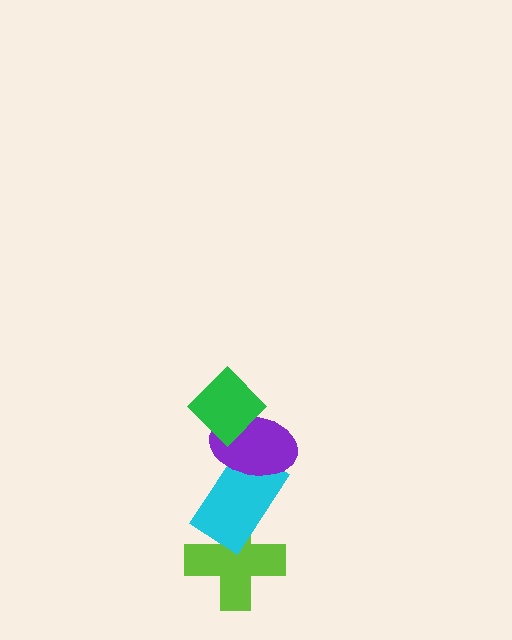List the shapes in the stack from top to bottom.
From top to bottom: the green diamond, the purple ellipse, the cyan rectangle, the lime cross.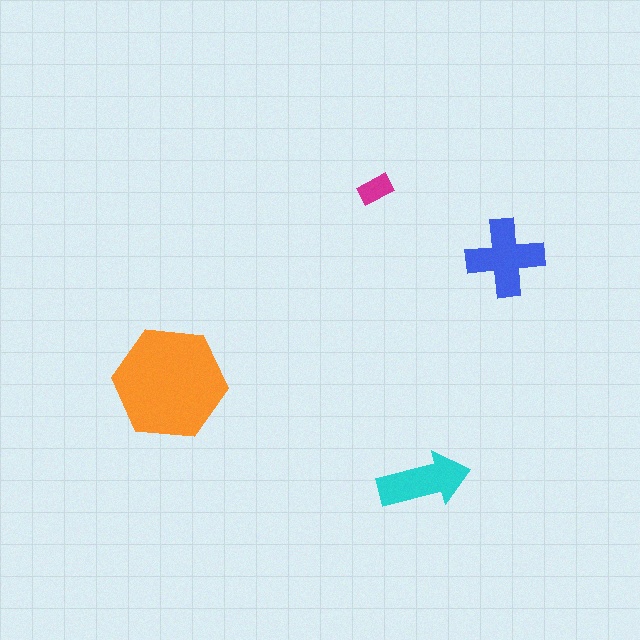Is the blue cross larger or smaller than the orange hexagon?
Smaller.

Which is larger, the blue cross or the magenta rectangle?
The blue cross.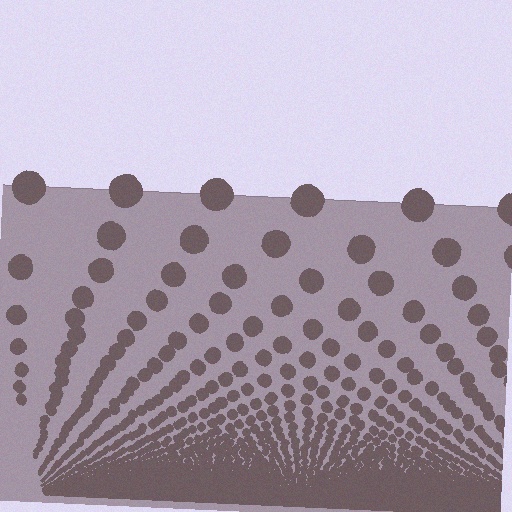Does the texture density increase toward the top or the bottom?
Density increases toward the bottom.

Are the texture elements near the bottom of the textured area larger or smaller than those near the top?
Smaller. The gradient is inverted — elements near the bottom are smaller and denser.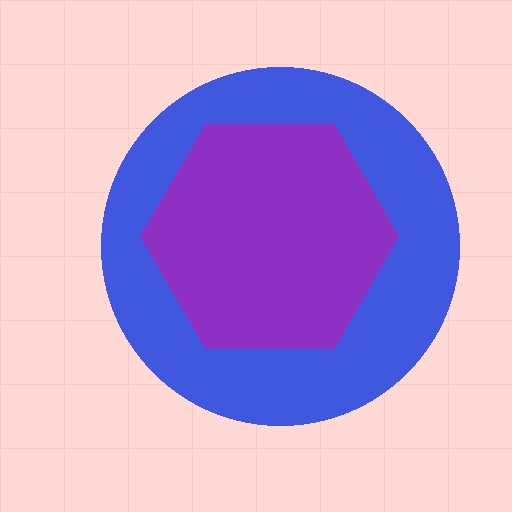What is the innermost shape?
The purple hexagon.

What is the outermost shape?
The blue circle.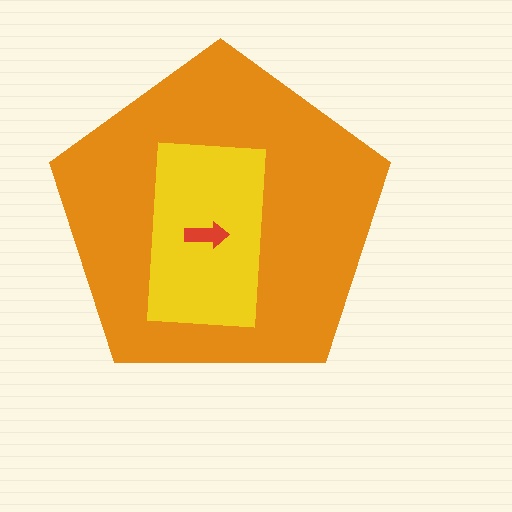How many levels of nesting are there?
3.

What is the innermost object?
The red arrow.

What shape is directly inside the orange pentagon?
The yellow rectangle.